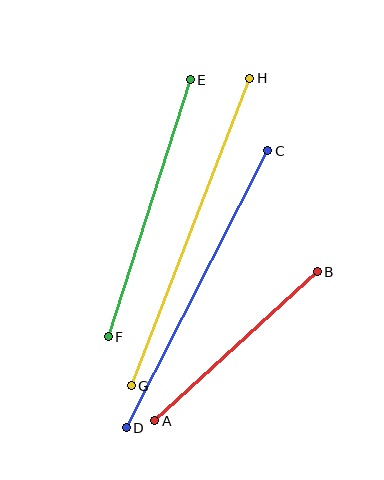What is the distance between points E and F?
The distance is approximately 270 pixels.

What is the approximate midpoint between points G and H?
The midpoint is at approximately (190, 232) pixels.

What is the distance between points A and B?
The distance is approximately 221 pixels.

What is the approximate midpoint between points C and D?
The midpoint is at approximately (197, 289) pixels.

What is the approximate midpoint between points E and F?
The midpoint is at approximately (149, 208) pixels.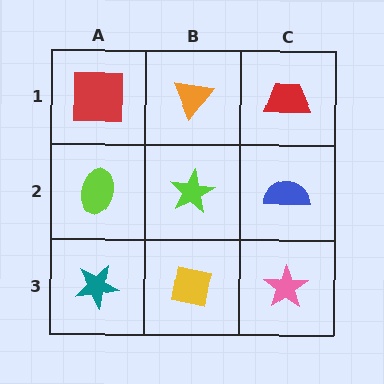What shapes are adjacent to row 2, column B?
An orange triangle (row 1, column B), a yellow square (row 3, column B), a lime ellipse (row 2, column A), a blue semicircle (row 2, column C).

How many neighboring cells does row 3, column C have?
2.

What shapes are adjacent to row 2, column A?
A red square (row 1, column A), a teal star (row 3, column A), a lime star (row 2, column B).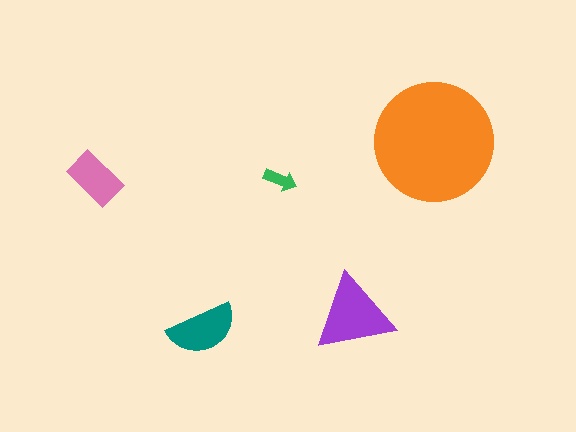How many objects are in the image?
There are 5 objects in the image.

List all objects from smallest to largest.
The green arrow, the pink rectangle, the teal semicircle, the purple triangle, the orange circle.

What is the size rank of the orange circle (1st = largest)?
1st.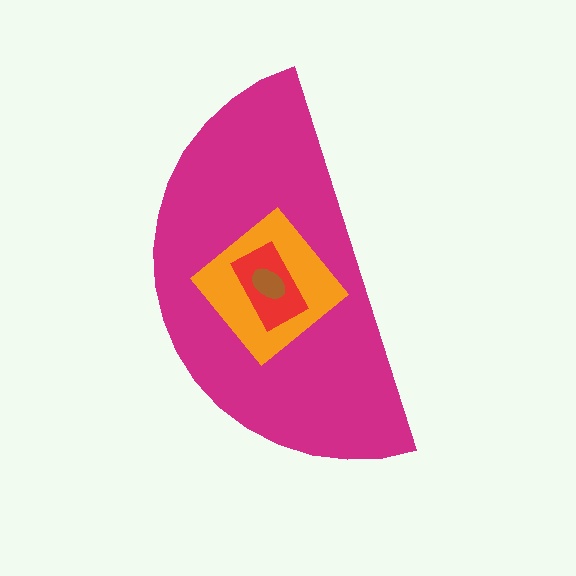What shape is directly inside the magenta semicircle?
The orange diamond.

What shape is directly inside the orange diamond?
The red rectangle.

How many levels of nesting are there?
4.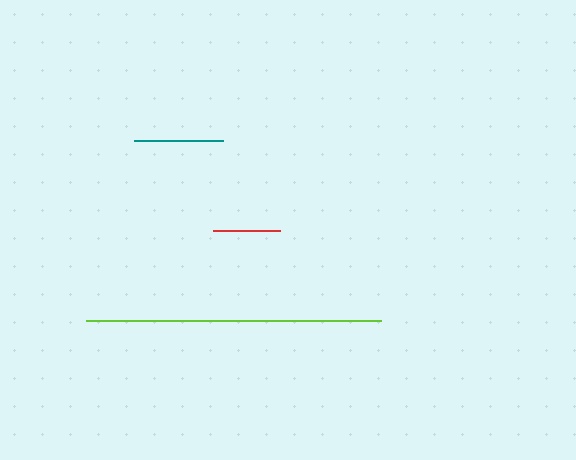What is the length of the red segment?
The red segment is approximately 67 pixels long.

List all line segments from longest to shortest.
From longest to shortest: lime, teal, red.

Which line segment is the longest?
The lime line is the longest at approximately 295 pixels.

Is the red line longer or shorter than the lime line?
The lime line is longer than the red line.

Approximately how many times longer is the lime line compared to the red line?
The lime line is approximately 4.4 times the length of the red line.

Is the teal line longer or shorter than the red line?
The teal line is longer than the red line.